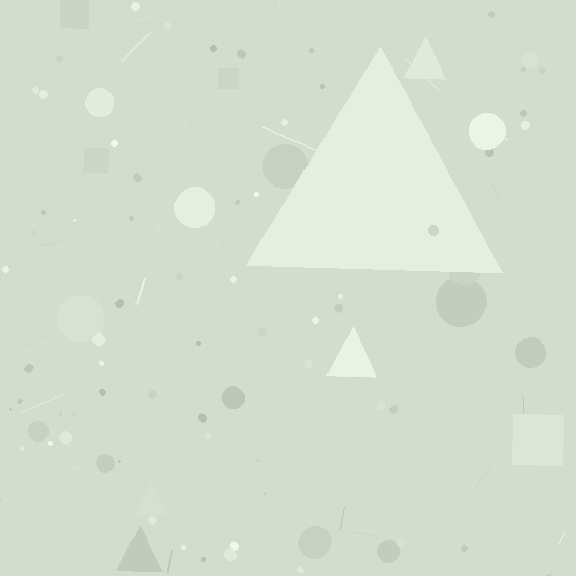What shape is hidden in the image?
A triangle is hidden in the image.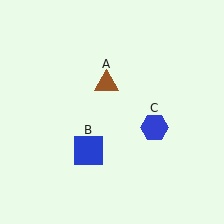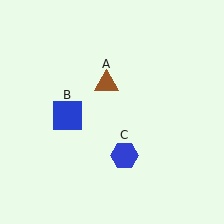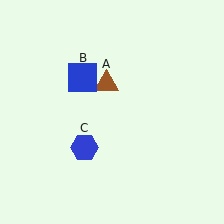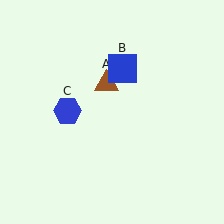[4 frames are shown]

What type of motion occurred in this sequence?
The blue square (object B), blue hexagon (object C) rotated clockwise around the center of the scene.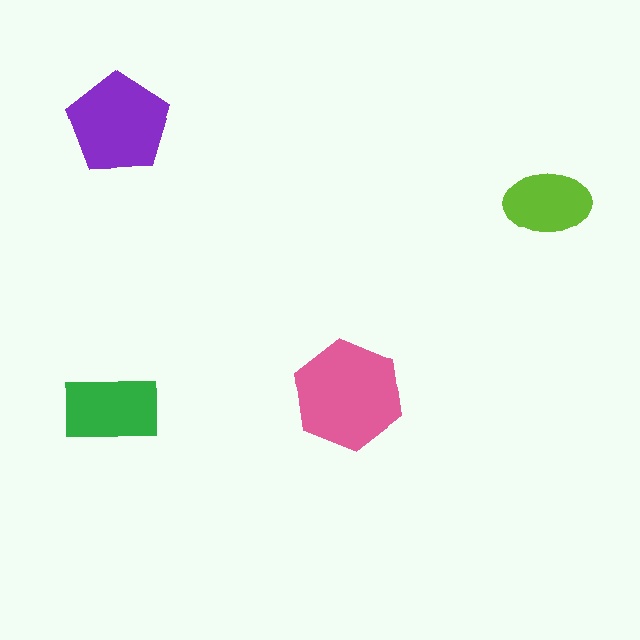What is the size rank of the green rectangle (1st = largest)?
3rd.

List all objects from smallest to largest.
The lime ellipse, the green rectangle, the purple pentagon, the pink hexagon.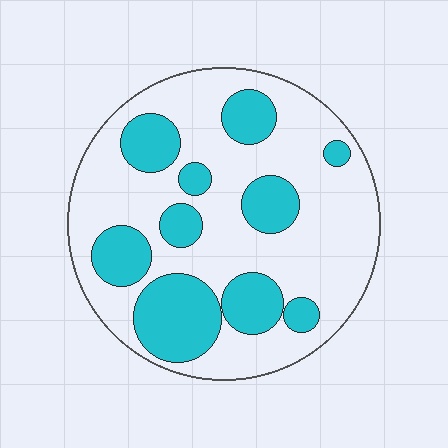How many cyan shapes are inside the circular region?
10.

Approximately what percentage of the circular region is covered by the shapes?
Approximately 30%.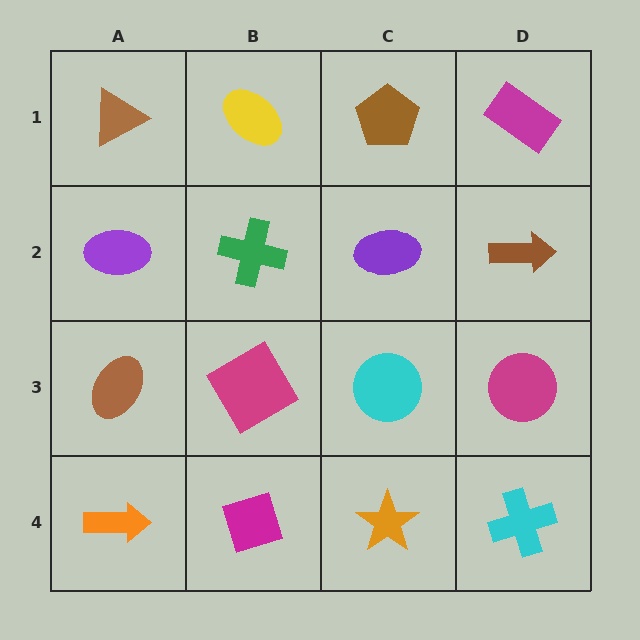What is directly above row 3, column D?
A brown arrow.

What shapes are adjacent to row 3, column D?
A brown arrow (row 2, column D), a cyan cross (row 4, column D), a cyan circle (row 3, column C).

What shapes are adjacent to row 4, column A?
A brown ellipse (row 3, column A), a magenta diamond (row 4, column B).